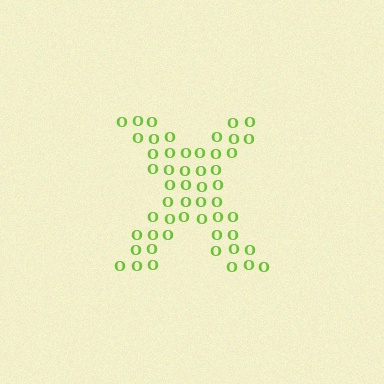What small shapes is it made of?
It is made of small letter O's.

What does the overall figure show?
The overall figure shows the letter X.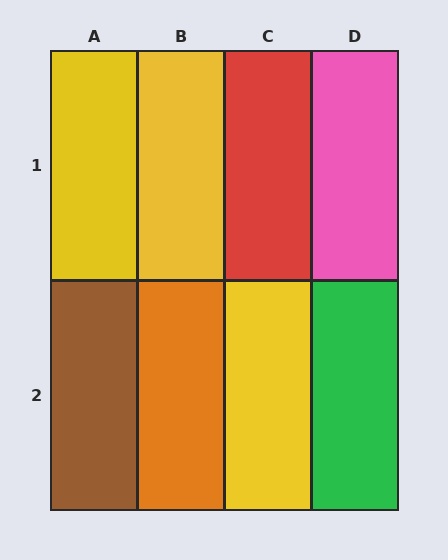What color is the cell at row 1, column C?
Red.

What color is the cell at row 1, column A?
Yellow.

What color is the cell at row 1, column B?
Yellow.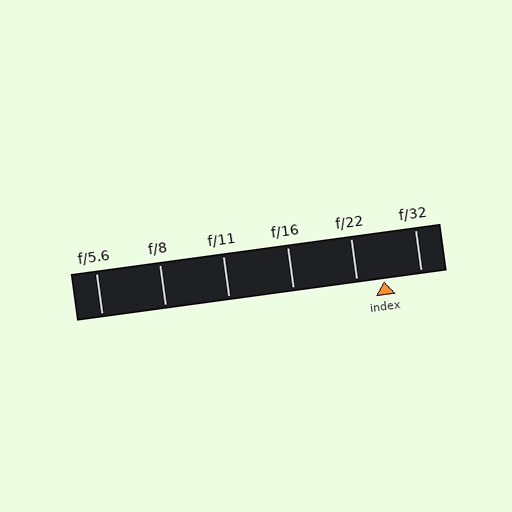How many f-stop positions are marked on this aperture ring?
There are 6 f-stop positions marked.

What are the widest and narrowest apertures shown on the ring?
The widest aperture shown is f/5.6 and the narrowest is f/32.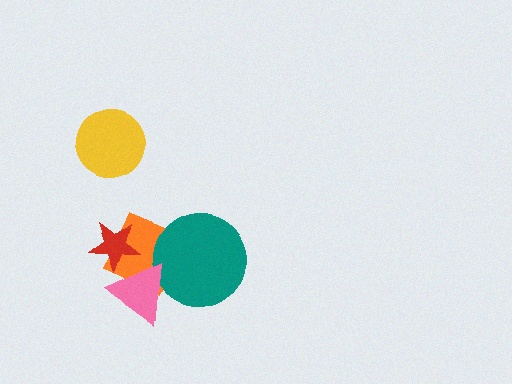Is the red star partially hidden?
Yes, it is partially covered by another shape.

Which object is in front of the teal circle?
The pink triangle is in front of the teal circle.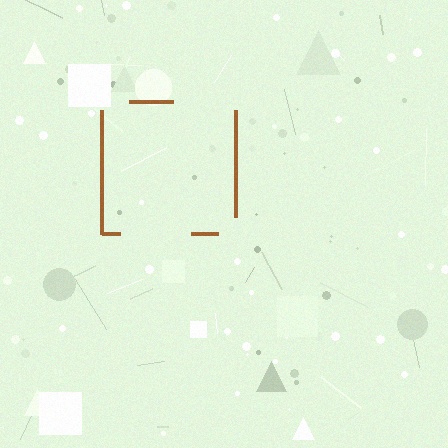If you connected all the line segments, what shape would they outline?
They would outline a square.